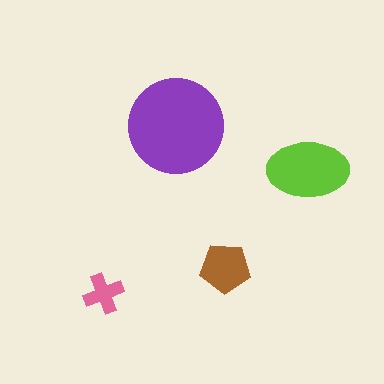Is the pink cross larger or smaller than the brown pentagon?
Smaller.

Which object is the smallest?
The pink cross.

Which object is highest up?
The purple circle is topmost.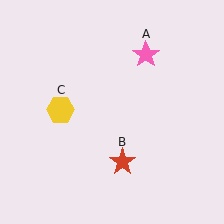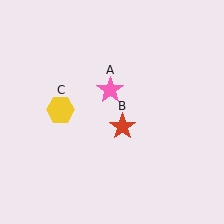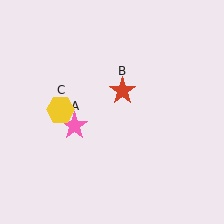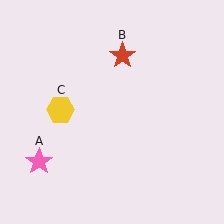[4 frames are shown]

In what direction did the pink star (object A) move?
The pink star (object A) moved down and to the left.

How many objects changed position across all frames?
2 objects changed position: pink star (object A), red star (object B).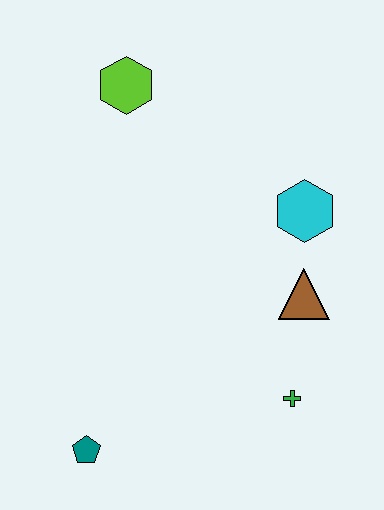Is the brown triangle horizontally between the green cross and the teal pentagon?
No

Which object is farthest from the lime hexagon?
The teal pentagon is farthest from the lime hexagon.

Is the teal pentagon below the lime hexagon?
Yes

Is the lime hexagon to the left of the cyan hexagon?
Yes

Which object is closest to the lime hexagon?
The cyan hexagon is closest to the lime hexagon.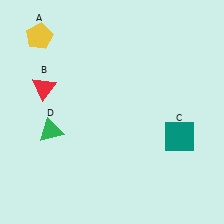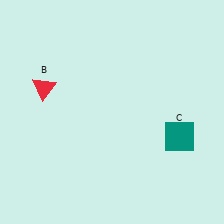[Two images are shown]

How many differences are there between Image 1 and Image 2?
There are 2 differences between the two images.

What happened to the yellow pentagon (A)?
The yellow pentagon (A) was removed in Image 2. It was in the top-left area of Image 1.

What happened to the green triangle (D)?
The green triangle (D) was removed in Image 2. It was in the bottom-left area of Image 1.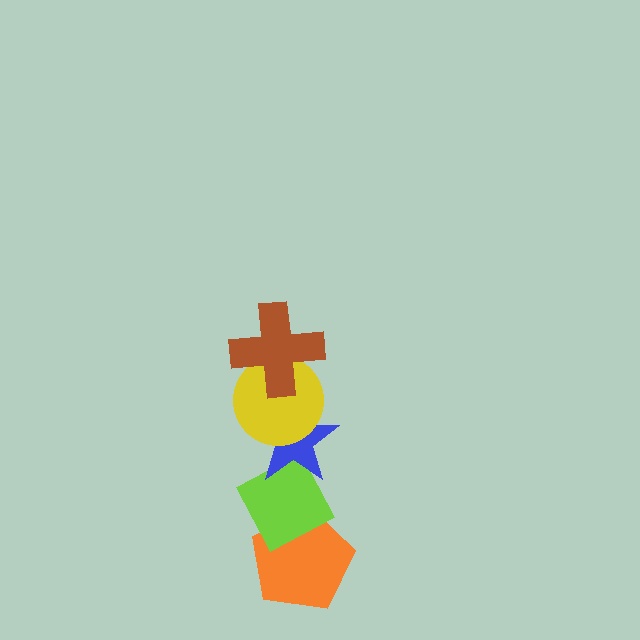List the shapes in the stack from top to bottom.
From top to bottom: the brown cross, the yellow circle, the blue star, the lime diamond, the orange pentagon.